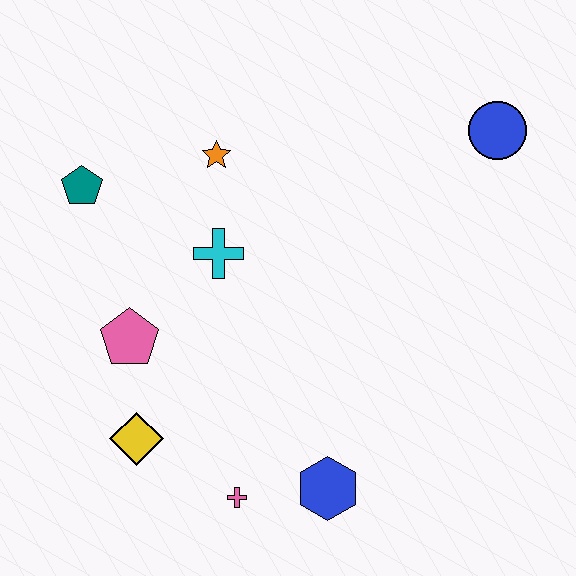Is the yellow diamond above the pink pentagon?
No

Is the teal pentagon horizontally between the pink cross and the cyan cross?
No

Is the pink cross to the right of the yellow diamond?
Yes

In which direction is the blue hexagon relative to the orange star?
The blue hexagon is below the orange star.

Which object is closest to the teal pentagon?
The orange star is closest to the teal pentagon.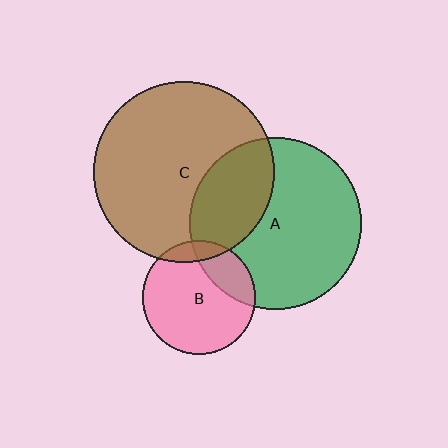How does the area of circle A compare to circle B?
Approximately 2.3 times.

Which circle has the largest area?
Circle C (brown).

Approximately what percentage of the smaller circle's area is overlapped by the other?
Approximately 10%.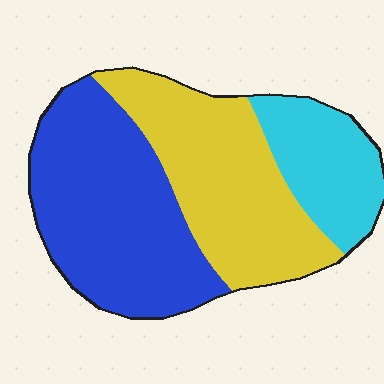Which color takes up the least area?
Cyan, at roughly 20%.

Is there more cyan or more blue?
Blue.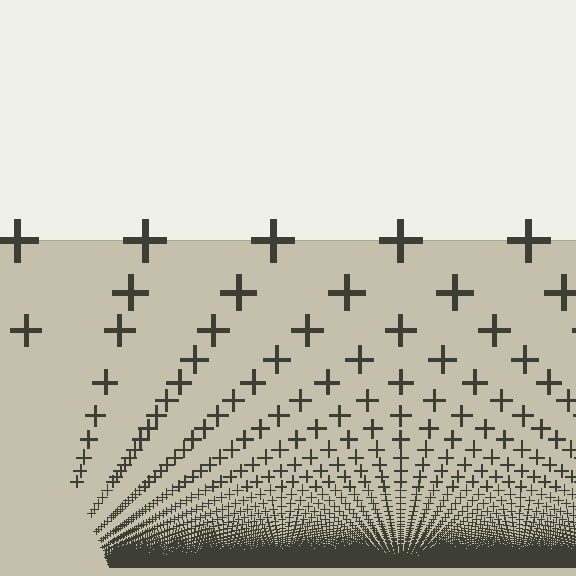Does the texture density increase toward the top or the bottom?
Density increases toward the bottom.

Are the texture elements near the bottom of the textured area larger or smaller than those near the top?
Smaller. The gradient is inverted — elements near the bottom are smaller and denser.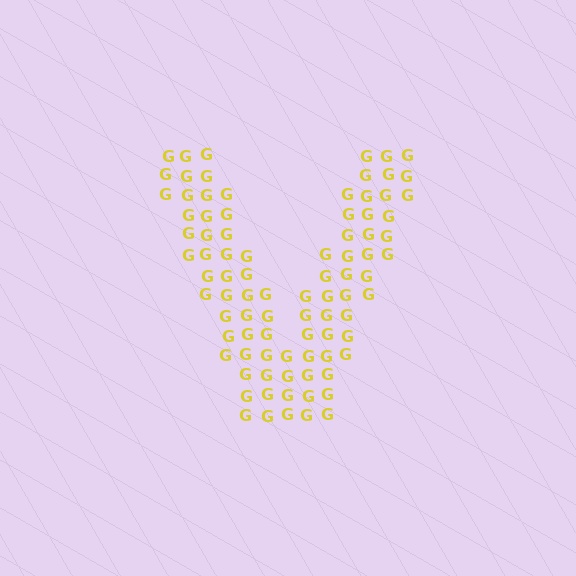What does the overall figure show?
The overall figure shows the letter V.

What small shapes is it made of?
It is made of small letter G's.